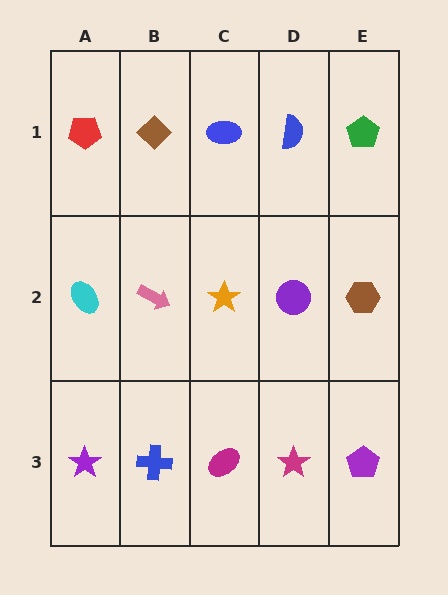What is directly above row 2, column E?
A green pentagon.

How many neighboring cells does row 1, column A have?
2.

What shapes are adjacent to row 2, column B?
A brown diamond (row 1, column B), a blue cross (row 3, column B), a cyan ellipse (row 2, column A), an orange star (row 2, column C).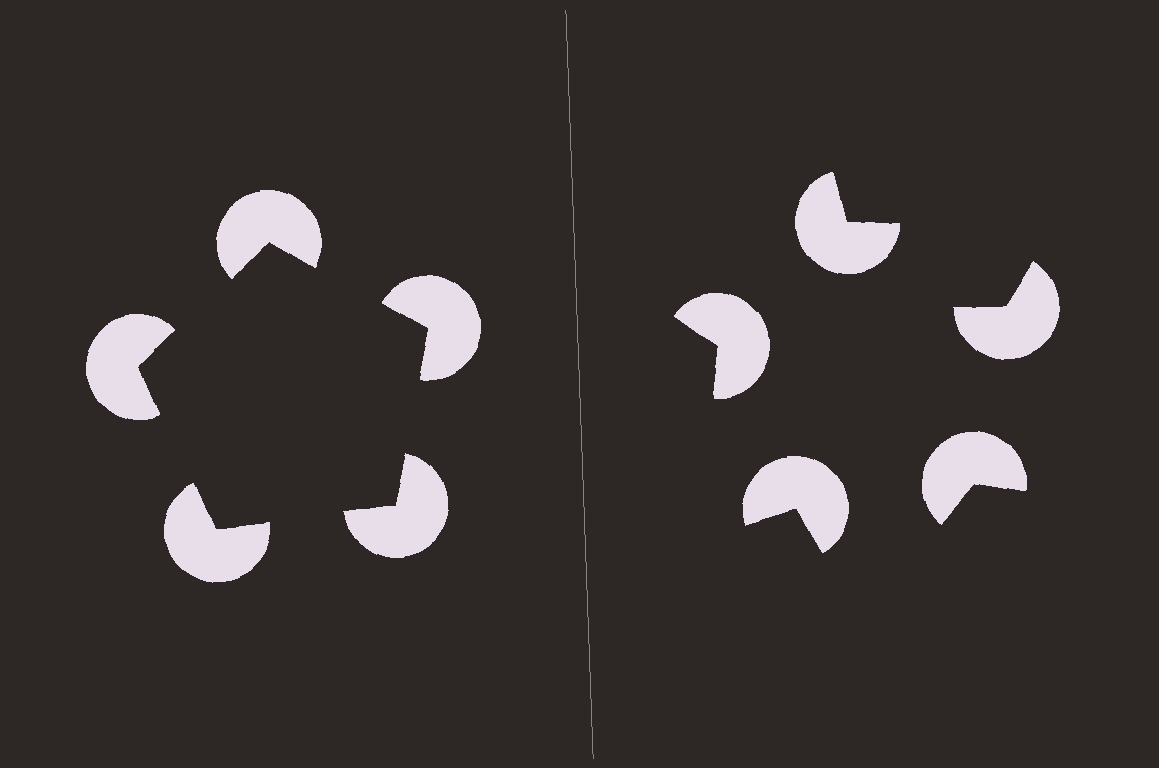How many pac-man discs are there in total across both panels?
10 — 5 on each side.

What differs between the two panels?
The pac-man discs are positioned identically on both sides; only the wedge orientations differ. On the left they align to a pentagon; on the right they are misaligned.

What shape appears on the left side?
An illusory pentagon.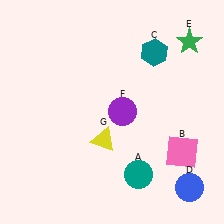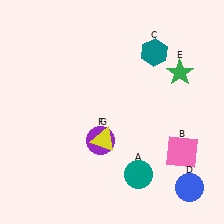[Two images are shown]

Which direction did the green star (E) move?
The green star (E) moved down.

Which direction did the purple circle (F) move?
The purple circle (F) moved down.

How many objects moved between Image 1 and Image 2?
2 objects moved between the two images.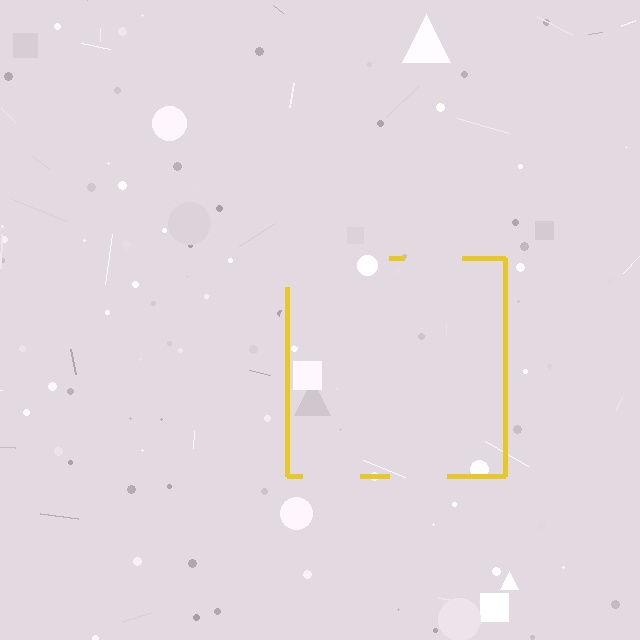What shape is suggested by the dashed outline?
The dashed outline suggests a square.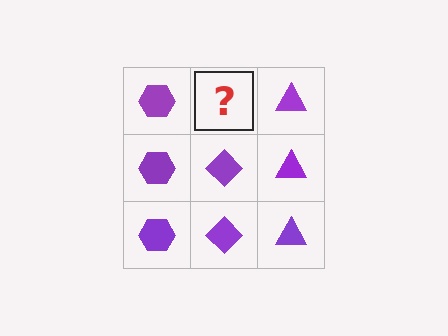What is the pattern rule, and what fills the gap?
The rule is that each column has a consistent shape. The gap should be filled with a purple diamond.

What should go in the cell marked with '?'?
The missing cell should contain a purple diamond.